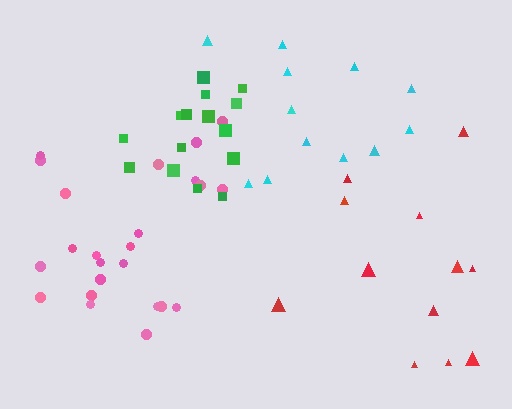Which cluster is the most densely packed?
Green.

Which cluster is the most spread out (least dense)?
Cyan.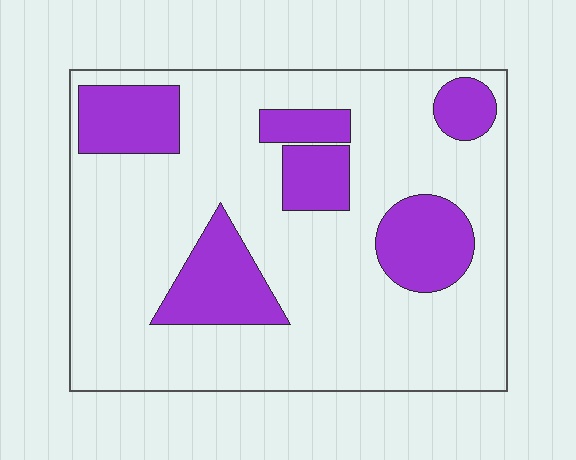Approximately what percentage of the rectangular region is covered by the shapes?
Approximately 25%.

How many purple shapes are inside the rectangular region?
6.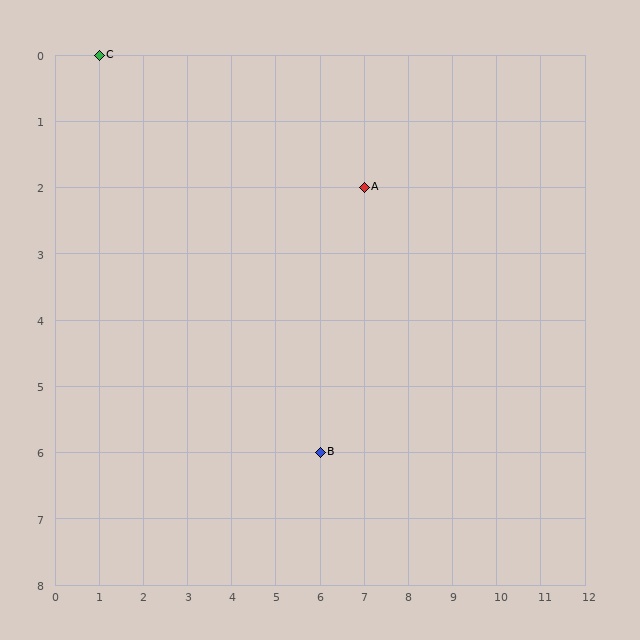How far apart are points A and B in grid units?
Points A and B are 1 column and 4 rows apart (about 4.1 grid units diagonally).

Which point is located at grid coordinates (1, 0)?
Point C is at (1, 0).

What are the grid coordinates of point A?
Point A is at grid coordinates (7, 2).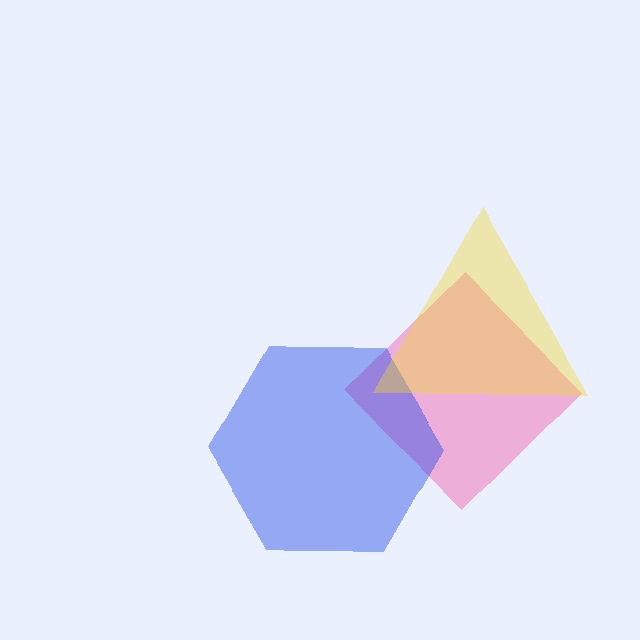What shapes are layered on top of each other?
The layered shapes are: a pink diamond, a blue hexagon, a yellow triangle.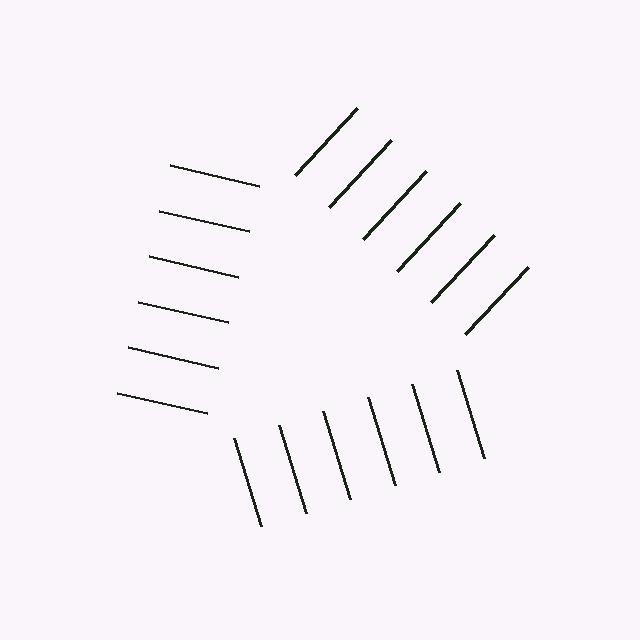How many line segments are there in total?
18 — 6 along each of the 3 edges.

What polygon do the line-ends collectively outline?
An illusory triangle — the line segments terminate on its edges but no continuous stroke is drawn.